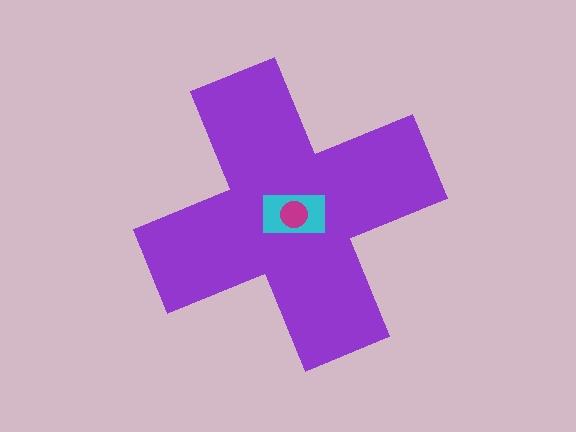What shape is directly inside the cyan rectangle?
The magenta circle.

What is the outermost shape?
The purple cross.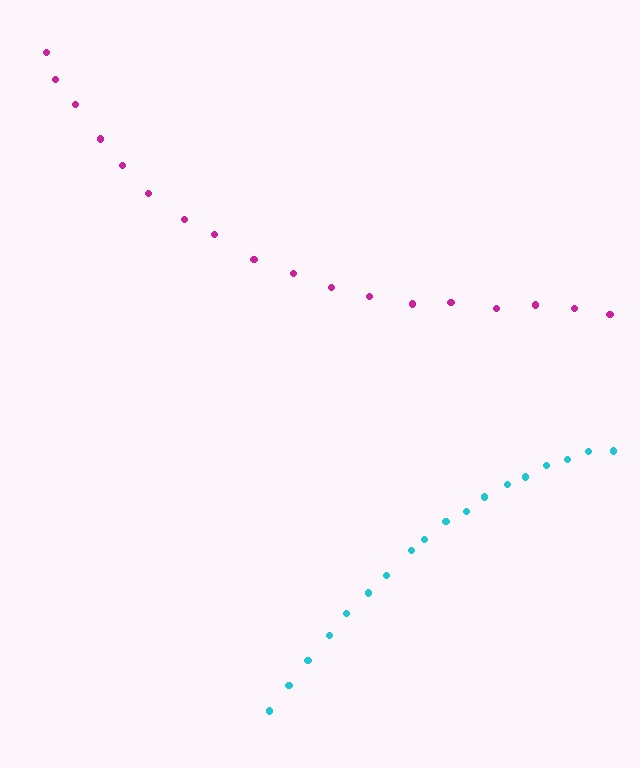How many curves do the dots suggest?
There are 2 distinct paths.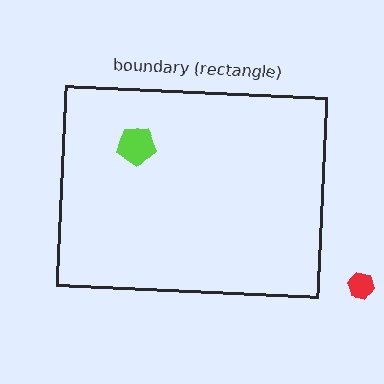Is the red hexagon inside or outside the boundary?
Outside.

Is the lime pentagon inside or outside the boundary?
Inside.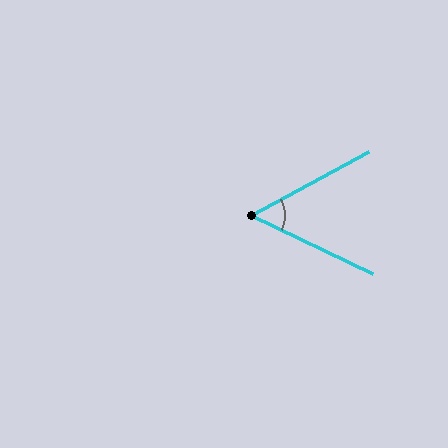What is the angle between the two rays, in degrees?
Approximately 54 degrees.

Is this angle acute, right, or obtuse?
It is acute.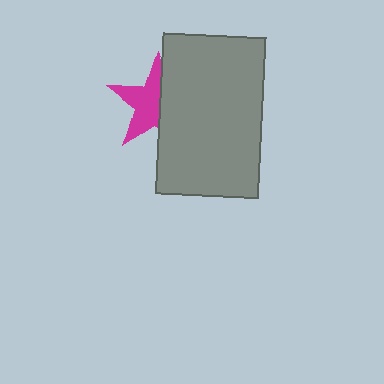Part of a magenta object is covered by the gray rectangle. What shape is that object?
It is a star.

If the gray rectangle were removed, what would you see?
You would see the complete magenta star.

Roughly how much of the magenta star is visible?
About half of it is visible (roughly 58%).